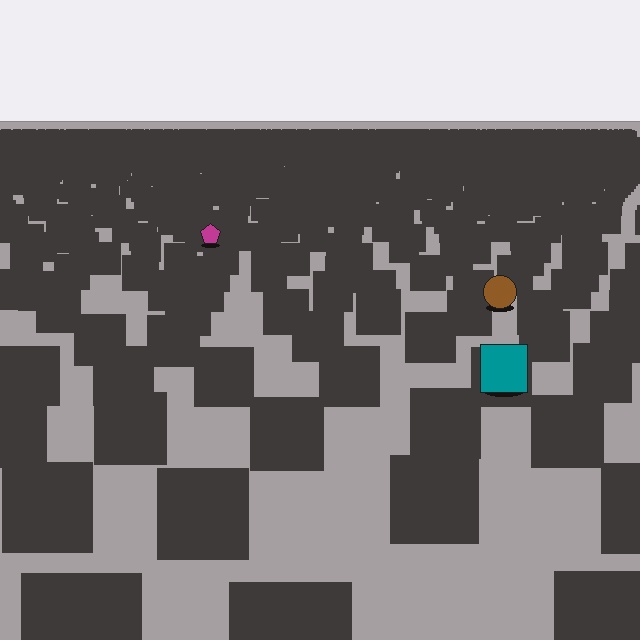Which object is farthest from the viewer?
The magenta pentagon is farthest from the viewer. It appears smaller and the ground texture around it is denser.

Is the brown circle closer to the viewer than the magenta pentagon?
Yes. The brown circle is closer — you can tell from the texture gradient: the ground texture is coarser near it.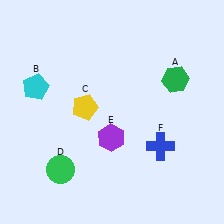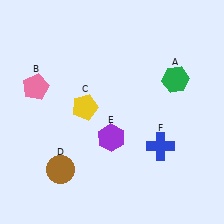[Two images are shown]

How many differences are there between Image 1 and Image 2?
There are 2 differences between the two images.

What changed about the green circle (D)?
In Image 1, D is green. In Image 2, it changed to brown.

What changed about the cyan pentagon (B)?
In Image 1, B is cyan. In Image 2, it changed to pink.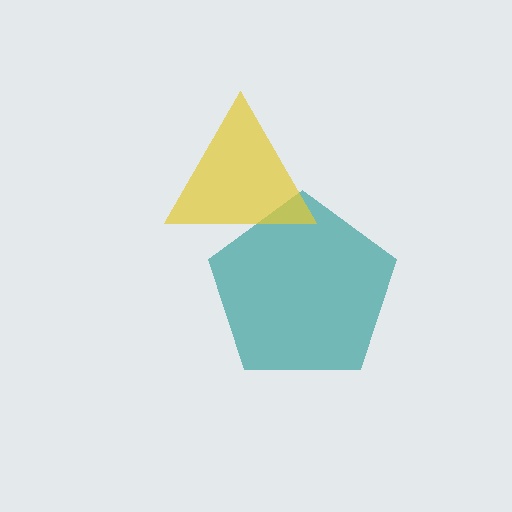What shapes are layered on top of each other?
The layered shapes are: a teal pentagon, a yellow triangle.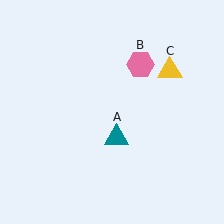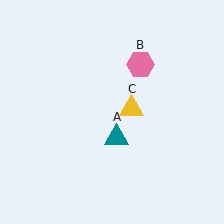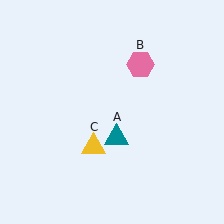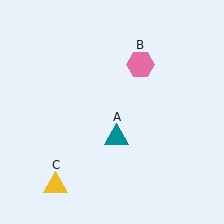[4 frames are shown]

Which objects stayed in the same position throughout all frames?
Teal triangle (object A) and pink hexagon (object B) remained stationary.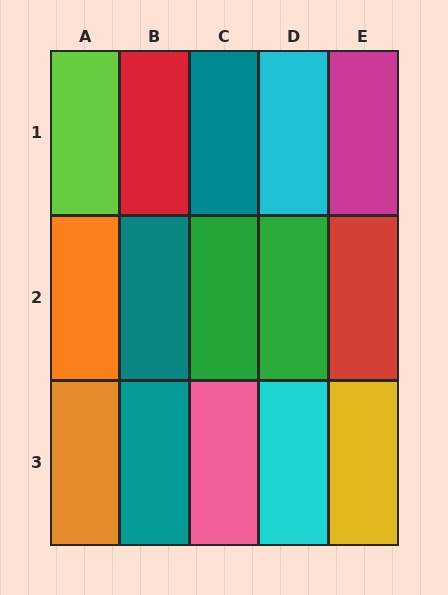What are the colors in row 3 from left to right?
Orange, teal, pink, cyan, yellow.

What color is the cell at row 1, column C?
Teal.